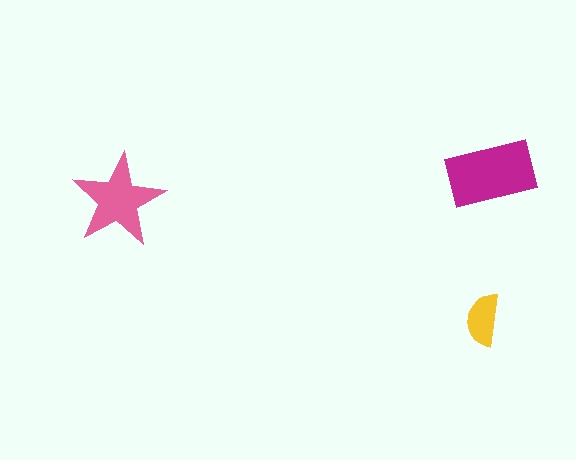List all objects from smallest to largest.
The yellow semicircle, the pink star, the magenta rectangle.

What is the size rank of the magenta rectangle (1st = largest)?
1st.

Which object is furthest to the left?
The pink star is leftmost.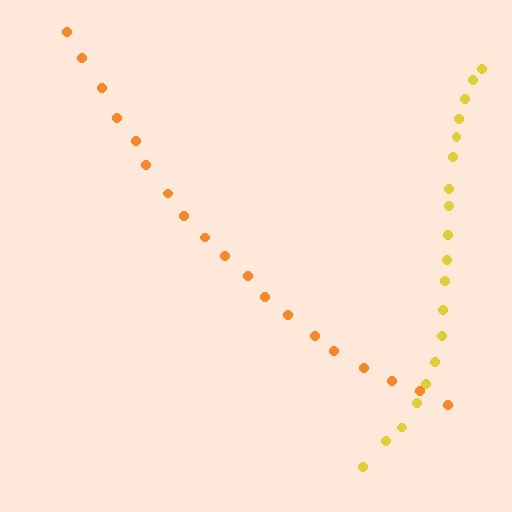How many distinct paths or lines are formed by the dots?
There are 2 distinct paths.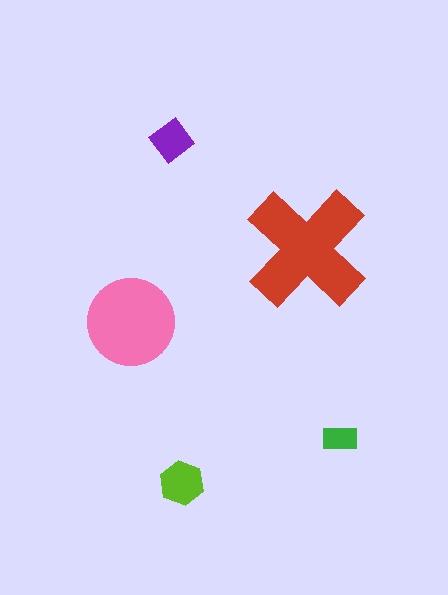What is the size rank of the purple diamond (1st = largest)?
4th.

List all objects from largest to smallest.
The red cross, the pink circle, the lime hexagon, the purple diamond, the green rectangle.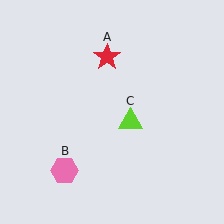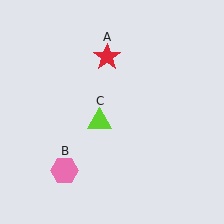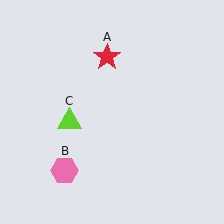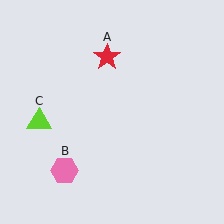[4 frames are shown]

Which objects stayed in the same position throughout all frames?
Red star (object A) and pink hexagon (object B) remained stationary.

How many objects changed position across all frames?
1 object changed position: lime triangle (object C).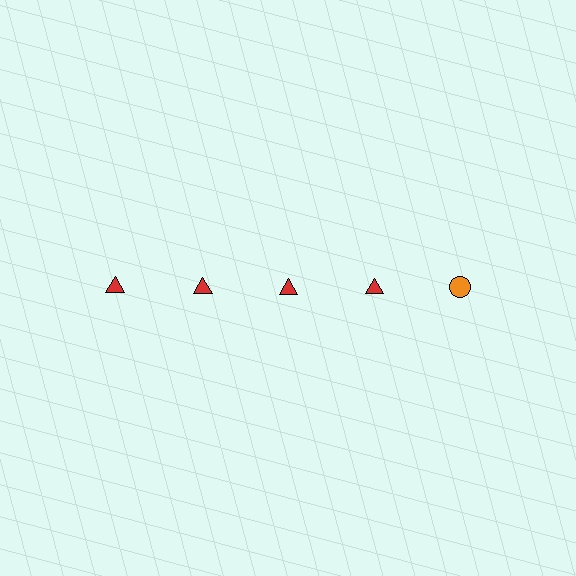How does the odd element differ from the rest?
It differs in both color (orange instead of red) and shape (circle instead of triangle).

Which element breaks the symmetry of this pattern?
The orange circle in the top row, rightmost column breaks the symmetry. All other shapes are red triangles.